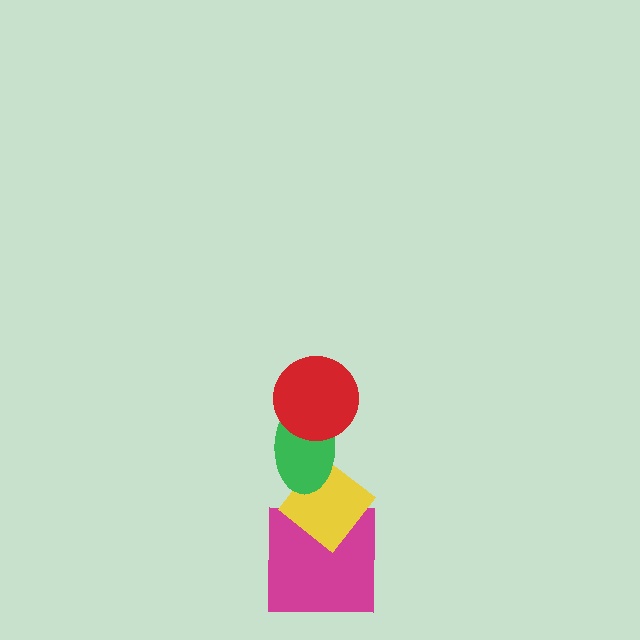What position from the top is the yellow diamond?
The yellow diamond is 3rd from the top.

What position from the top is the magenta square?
The magenta square is 4th from the top.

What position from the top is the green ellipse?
The green ellipse is 2nd from the top.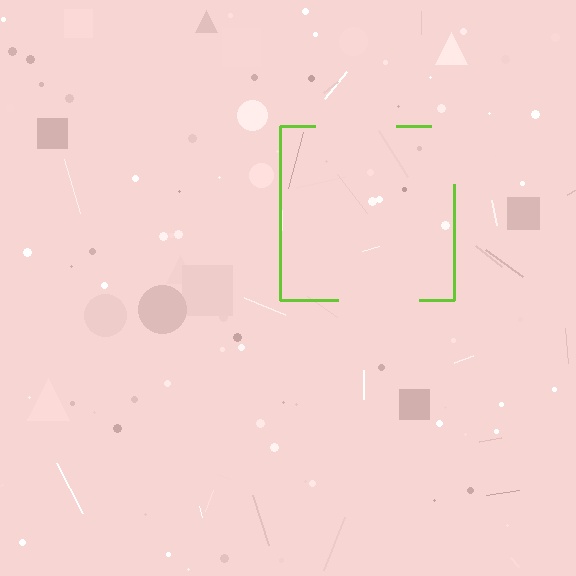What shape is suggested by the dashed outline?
The dashed outline suggests a square.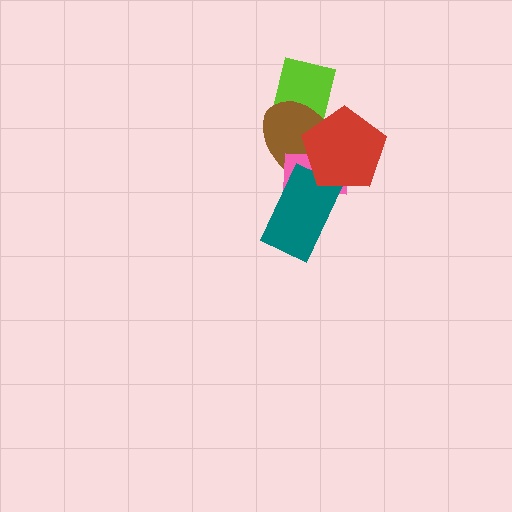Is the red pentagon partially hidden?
No, no other shape covers it.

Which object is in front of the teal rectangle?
The red pentagon is in front of the teal rectangle.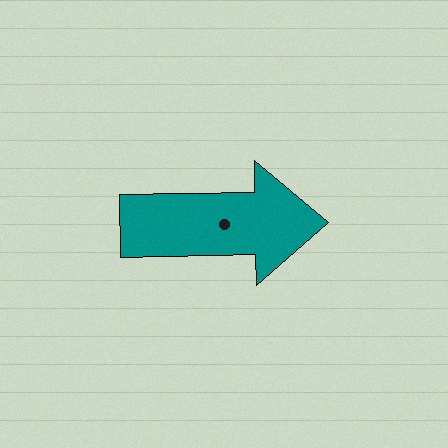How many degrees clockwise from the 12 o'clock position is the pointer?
Approximately 89 degrees.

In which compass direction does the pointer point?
East.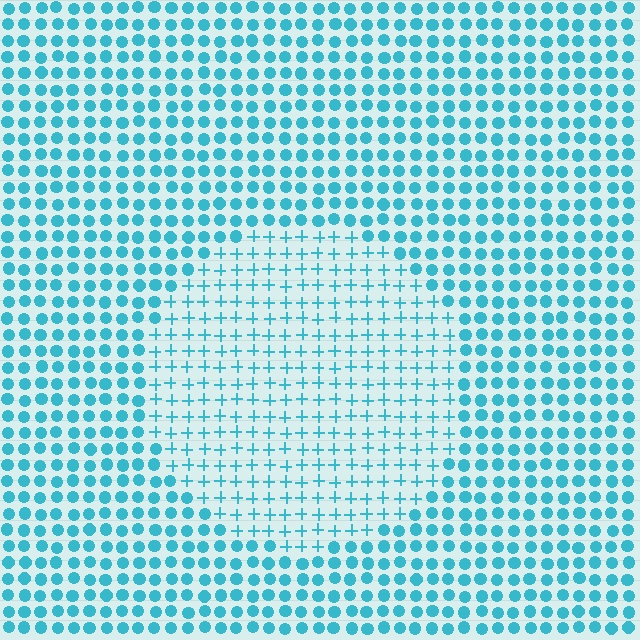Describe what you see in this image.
The image is filled with small cyan elements arranged in a uniform grid. A circle-shaped region contains plus signs, while the surrounding area contains circles. The boundary is defined purely by the change in element shape.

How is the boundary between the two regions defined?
The boundary is defined by a change in element shape: plus signs inside vs. circles outside. All elements share the same color and spacing.